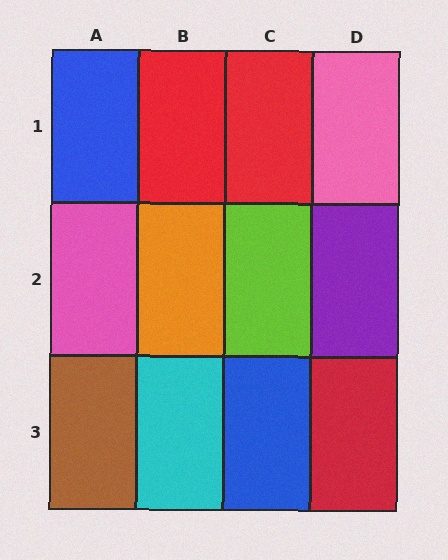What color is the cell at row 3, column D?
Red.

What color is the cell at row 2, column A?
Pink.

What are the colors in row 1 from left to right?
Blue, red, red, pink.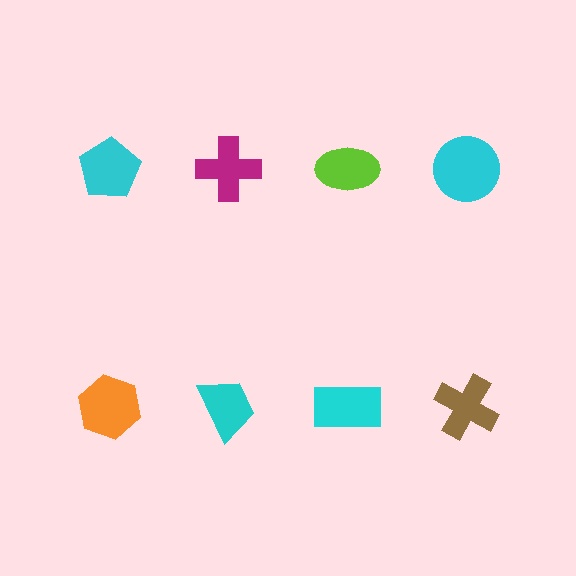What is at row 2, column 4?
A brown cross.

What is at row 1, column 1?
A cyan pentagon.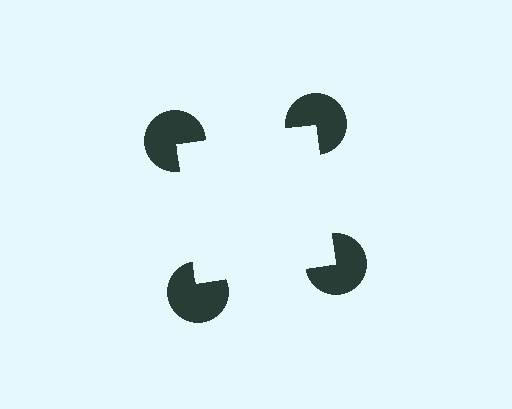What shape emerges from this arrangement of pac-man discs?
An illusory square — its edges are inferred from the aligned wedge cuts in the pac-man discs, not physically drawn.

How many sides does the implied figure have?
4 sides.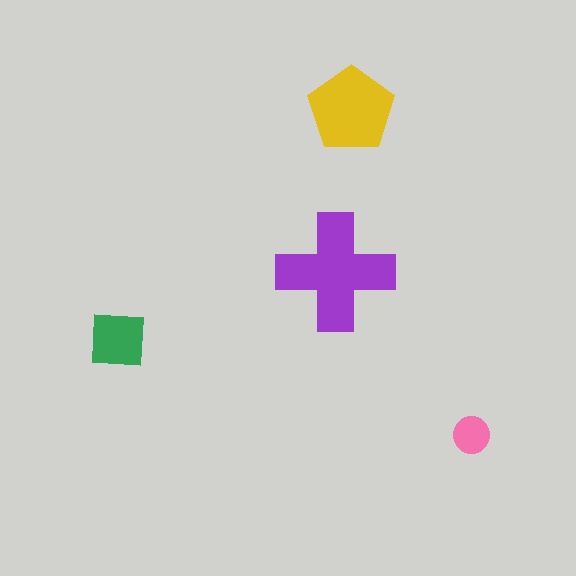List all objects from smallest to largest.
The pink circle, the green square, the yellow pentagon, the purple cross.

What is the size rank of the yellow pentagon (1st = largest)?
2nd.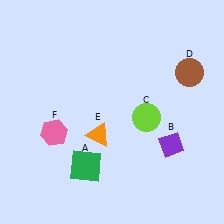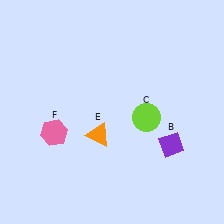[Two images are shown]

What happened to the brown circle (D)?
The brown circle (D) was removed in Image 2. It was in the top-right area of Image 1.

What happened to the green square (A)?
The green square (A) was removed in Image 2. It was in the bottom-left area of Image 1.